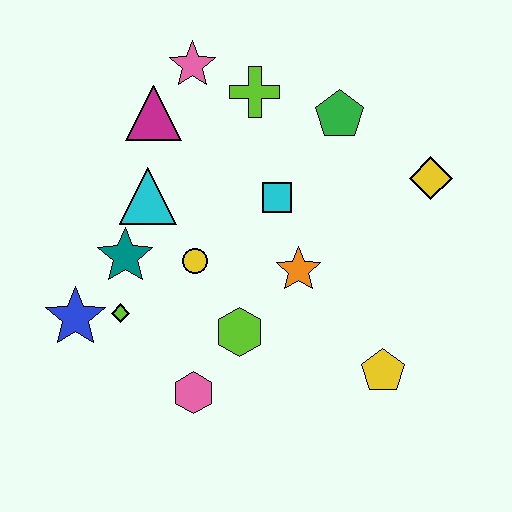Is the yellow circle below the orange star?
No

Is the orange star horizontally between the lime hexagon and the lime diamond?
No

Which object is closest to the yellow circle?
The teal star is closest to the yellow circle.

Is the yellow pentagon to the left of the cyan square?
No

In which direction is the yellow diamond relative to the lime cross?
The yellow diamond is to the right of the lime cross.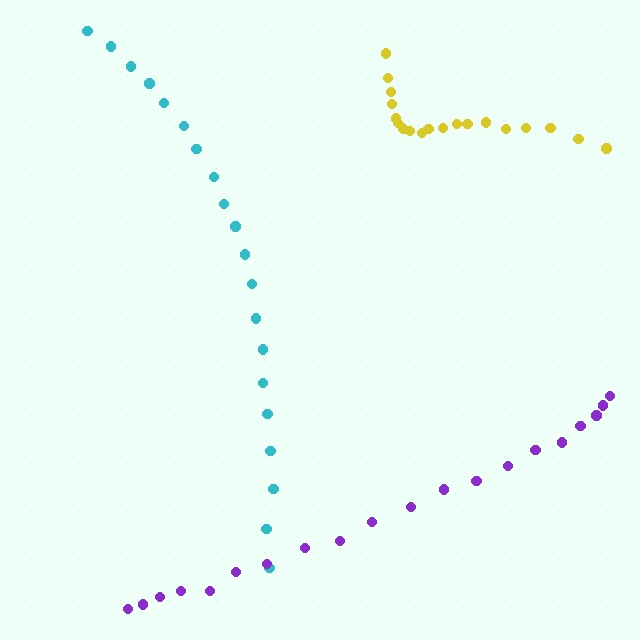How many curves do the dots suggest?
There are 3 distinct paths.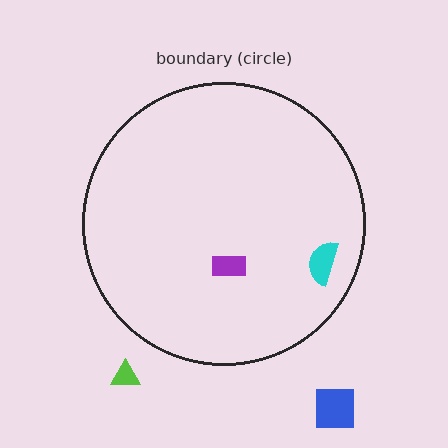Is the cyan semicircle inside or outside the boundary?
Inside.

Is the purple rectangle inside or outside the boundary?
Inside.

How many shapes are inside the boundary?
2 inside, 2 outside.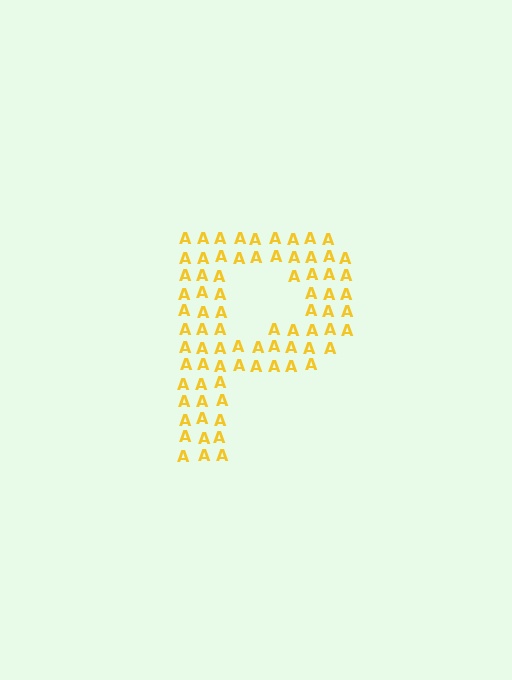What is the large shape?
The large shape is the letter P.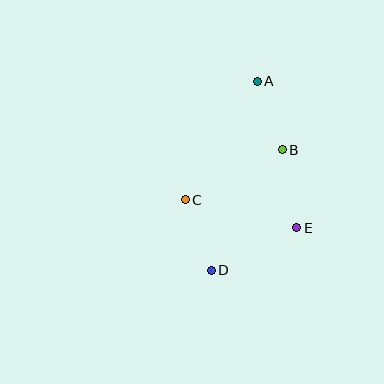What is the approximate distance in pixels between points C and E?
The distance between C and E is approximately 115 pixels.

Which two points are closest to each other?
Points A and B are closest to each other.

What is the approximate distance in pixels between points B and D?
The distance between B and D is approximately 140 pixels.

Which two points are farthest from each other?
Points A and D are farthest from each other.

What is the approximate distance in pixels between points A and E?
The distance between A and E is approximately 151 pixels.